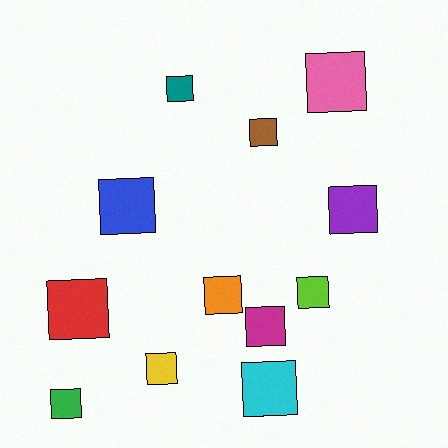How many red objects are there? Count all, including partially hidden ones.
There is 1 red object.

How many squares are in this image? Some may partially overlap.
There are 12 squares.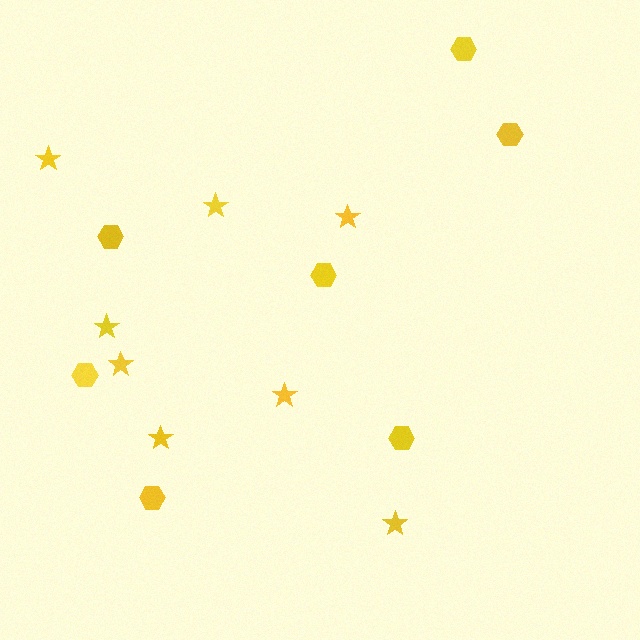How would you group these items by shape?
There are 2 groups: one group of stars (8) and one group of hexagons (7).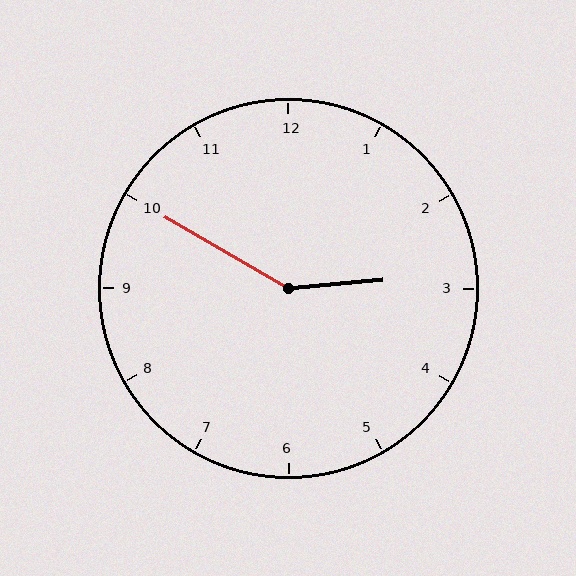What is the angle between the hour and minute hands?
Approximately 145 degrees.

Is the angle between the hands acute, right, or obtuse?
It is obtuse.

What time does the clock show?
2:50.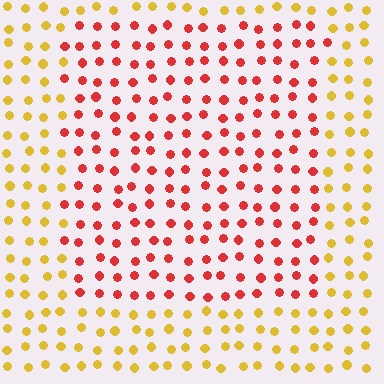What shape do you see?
I see a rectangle.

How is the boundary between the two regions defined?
The boundary is defined purely by a slight shift in hue (about 51 degrees). Spacing, size, and orientation are identical on both sides.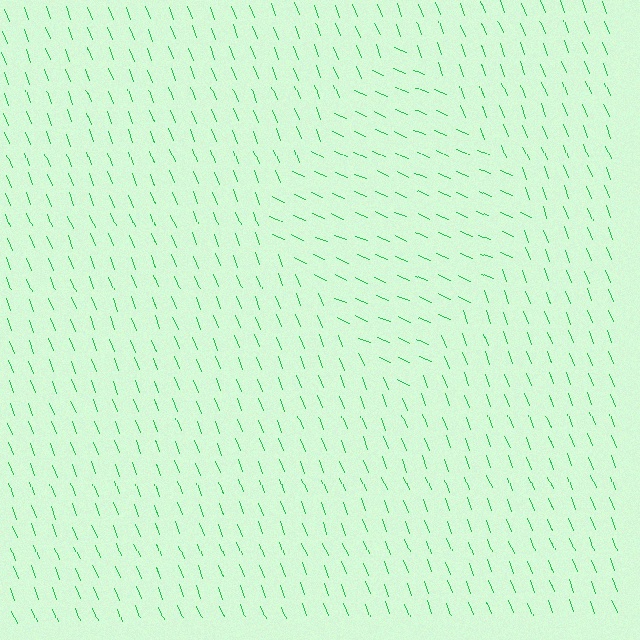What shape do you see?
I see a diamond.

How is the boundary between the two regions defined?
The boundary is defined purely by a change in line orientation (approximately 45 degrees difference). All lines are the same color and thickness.